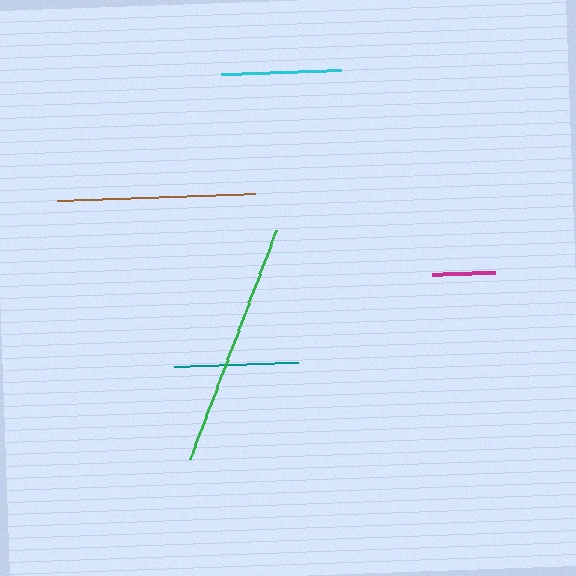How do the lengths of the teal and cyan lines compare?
The teal and cyan lines are approximately the same length.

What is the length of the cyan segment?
The cyan segment is approximately 120 pixels long.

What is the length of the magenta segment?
The magenta segment is approximately 63 pixels long.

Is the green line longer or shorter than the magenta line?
The green line is longer than the magenta line.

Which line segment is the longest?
The green line is the longest at approximately 243 pixels.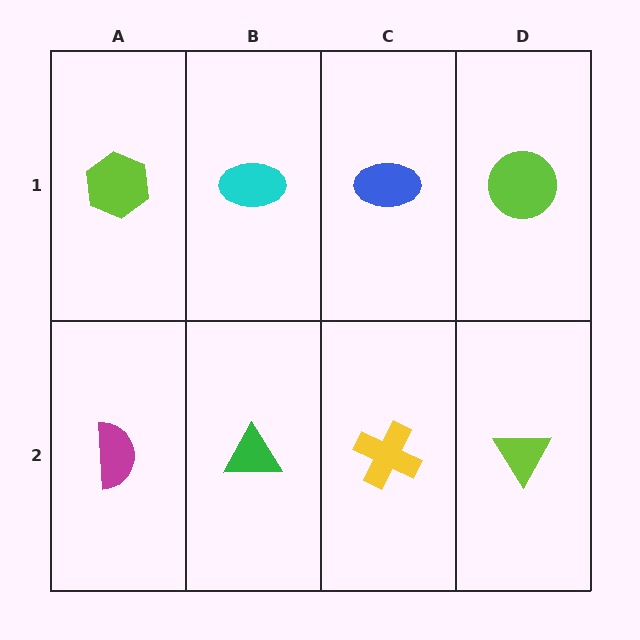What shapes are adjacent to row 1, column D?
A lime triangle (row 2, column D), a blue ellipse (row 1, column C).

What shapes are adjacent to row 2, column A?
A lime hexagon (row 1, column A), a green triangle (row 2, column B).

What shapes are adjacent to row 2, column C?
A blue ellipse (row 1, column C), a green triangle (row 2, column B), a lime triangle (row 2, column D).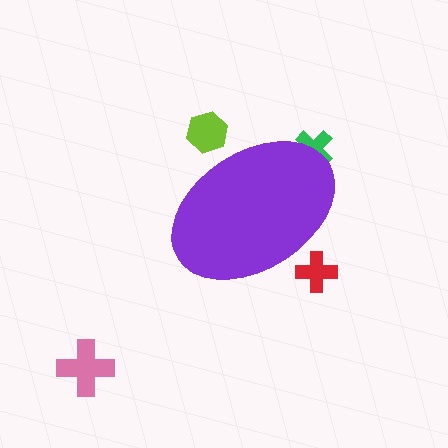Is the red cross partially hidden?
Yes, the red cross is partially hidden behind the purple ellipse.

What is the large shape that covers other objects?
A purple ellipse.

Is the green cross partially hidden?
Yes, the green cross is partially hidden behind the purple ellipse.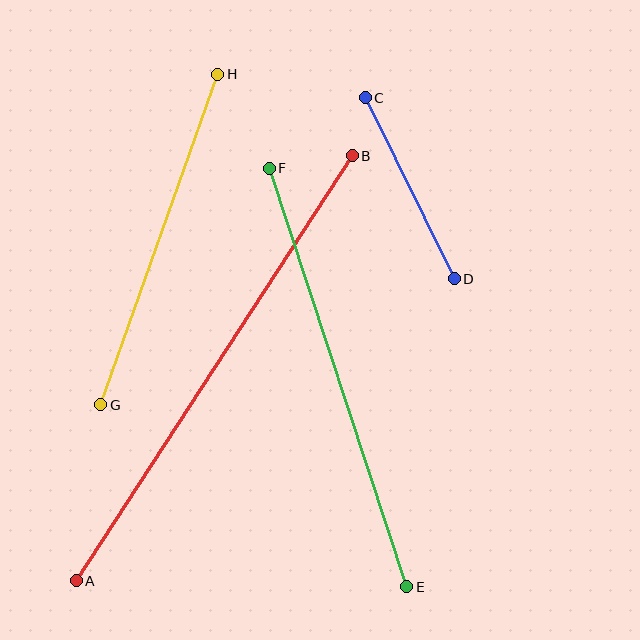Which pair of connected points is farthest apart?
Points A and B are farthest apart.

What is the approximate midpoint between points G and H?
The midpoint is at approximately (159, 239) pixels.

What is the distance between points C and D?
The distance is approximately 202 pixels.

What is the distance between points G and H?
The distance is approximately 351 pixels.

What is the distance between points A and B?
The distance is approximately 507 pixels.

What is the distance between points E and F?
The distance is approximately 441 pixels.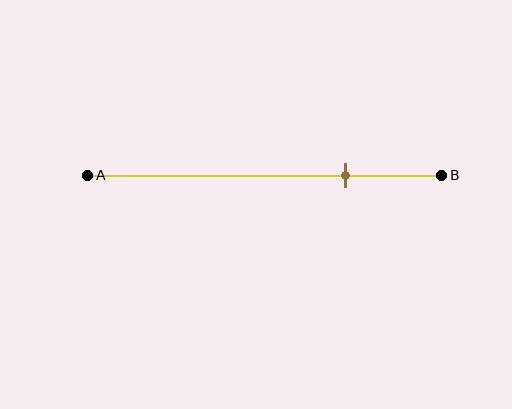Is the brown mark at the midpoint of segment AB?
No, the mark is at about 75% from A, not at the 50% midpoint.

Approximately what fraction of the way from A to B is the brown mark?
The brown mark is approximately 75% of the way from A to B.